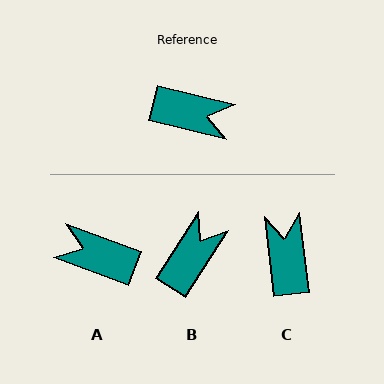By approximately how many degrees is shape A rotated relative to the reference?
Approximately 173 degrees counter-clockwise.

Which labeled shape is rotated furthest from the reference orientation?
A, about 173 degrees away.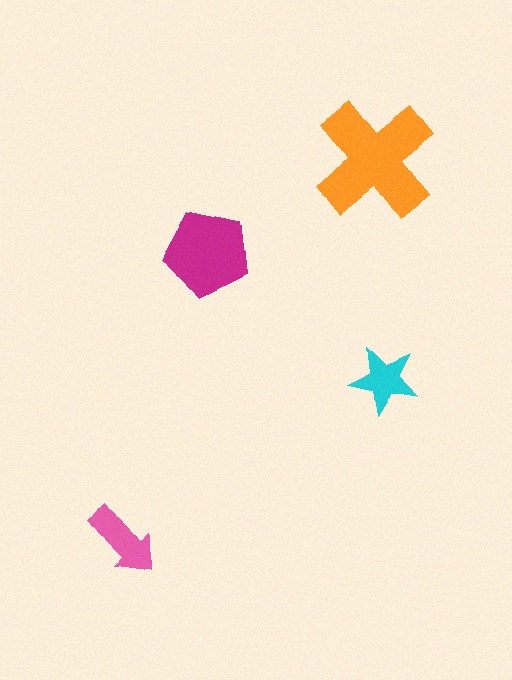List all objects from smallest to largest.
The cyan star, the pink arrow, the magenta pentagon, the orange cross.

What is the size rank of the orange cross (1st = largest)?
1st.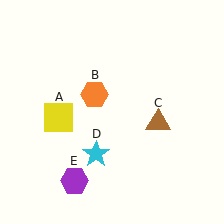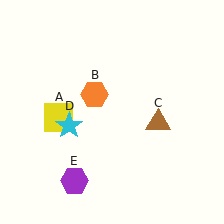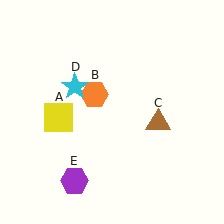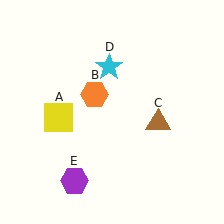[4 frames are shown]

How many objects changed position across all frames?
1 object changed position: cyan star (object D).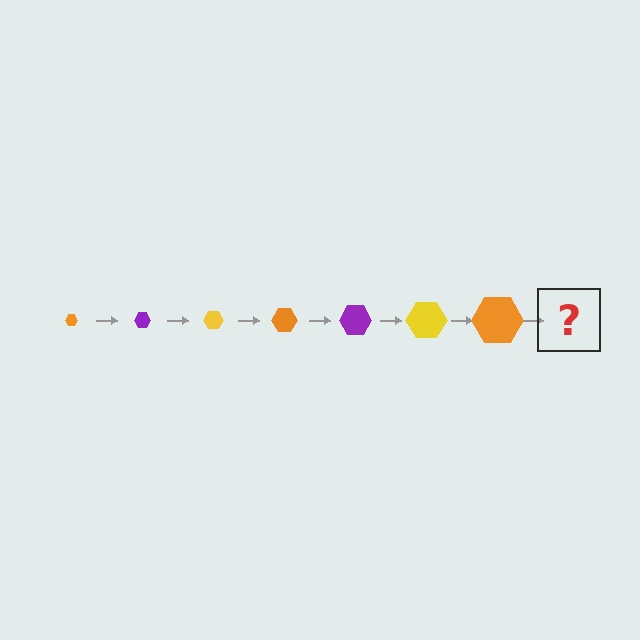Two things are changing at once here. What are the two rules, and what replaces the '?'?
The two rules are that the hexagon grows larger each step and the color cycles through orange, purple, and yellow. The '?' should be a purple hexagon, larger than the previous one.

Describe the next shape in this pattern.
It should be a purple hexagon, larger than the previous one.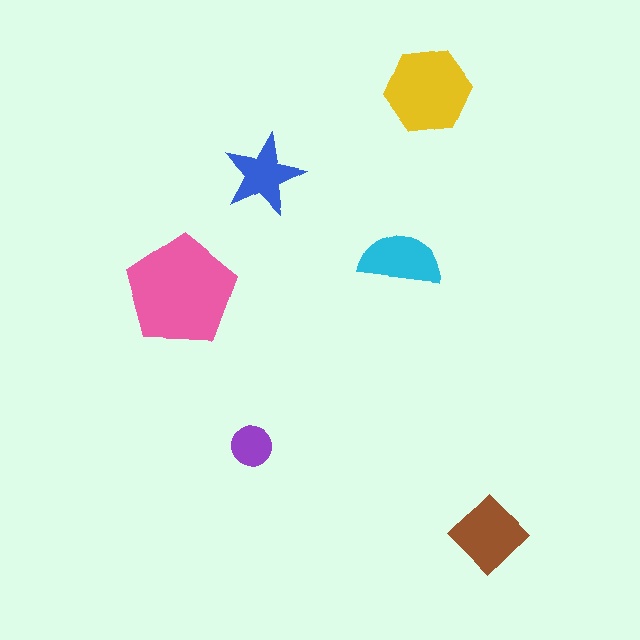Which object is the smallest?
The purple circle.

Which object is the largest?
The pink pentagon.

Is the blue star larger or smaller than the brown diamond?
Smaller.